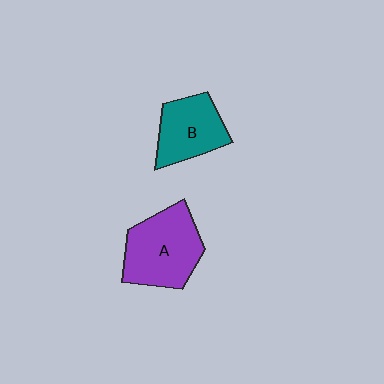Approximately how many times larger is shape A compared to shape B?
Approximately 1.3 times.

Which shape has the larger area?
Shape A (purple).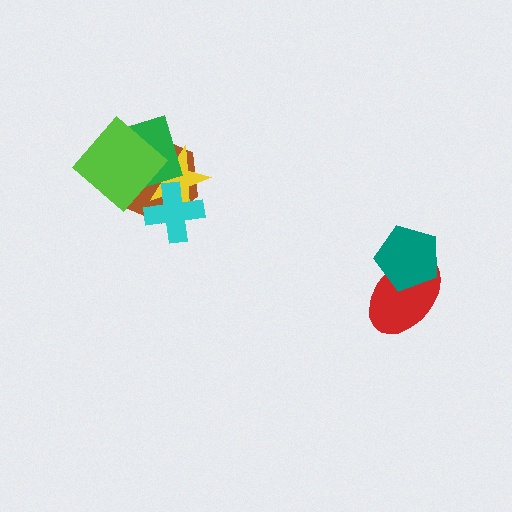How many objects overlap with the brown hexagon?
4 objects overlap with the brown hexagon.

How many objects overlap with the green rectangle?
3 objects overlap with the green rectangle.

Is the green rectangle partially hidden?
Yes, it is partially covered by another shape.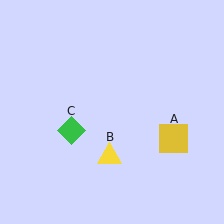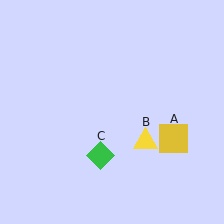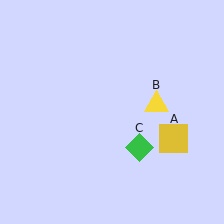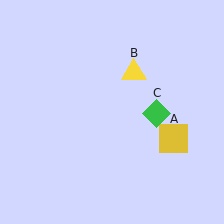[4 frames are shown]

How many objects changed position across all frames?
2 objects changed position: yellow triangle (object B), green diamond (object C).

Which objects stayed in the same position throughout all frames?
Yellow square (object A) remained stationary.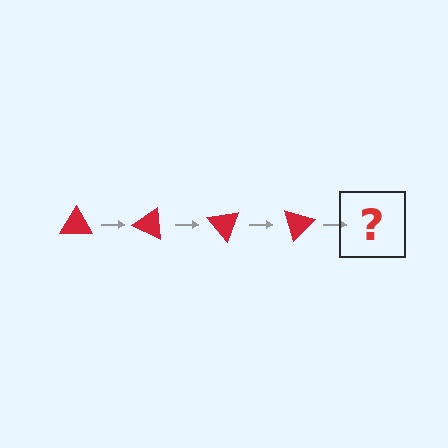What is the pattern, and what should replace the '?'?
The pattern is that the triangle rotates 25 degrees each step. The '?' should be a red triangle rotated 100 degrees.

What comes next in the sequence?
The next element should be a red triangle rotated 100 degrees.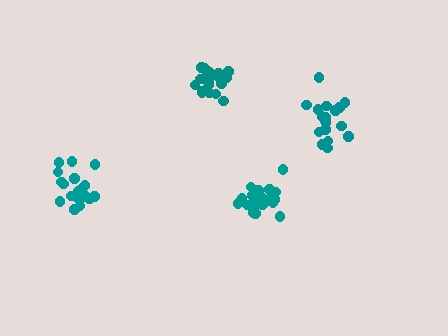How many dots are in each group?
Group 1: 18 dots, Group 2: 20 dots, Group 3: 20 dots, Group 4: 19 dots (77 total).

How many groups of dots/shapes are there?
There are 4 groups.